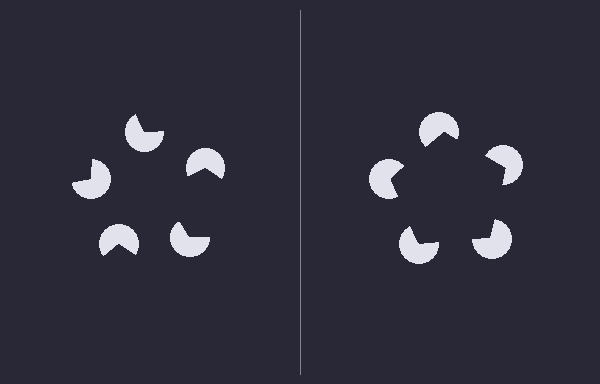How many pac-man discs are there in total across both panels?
10 — 5 on each side.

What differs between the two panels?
The pac-man discs are positioned identically on both sides; only the wedge orientations differ. On the right they align to a pentagon; on the left they are misaligned.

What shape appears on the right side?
An illusory pentagon.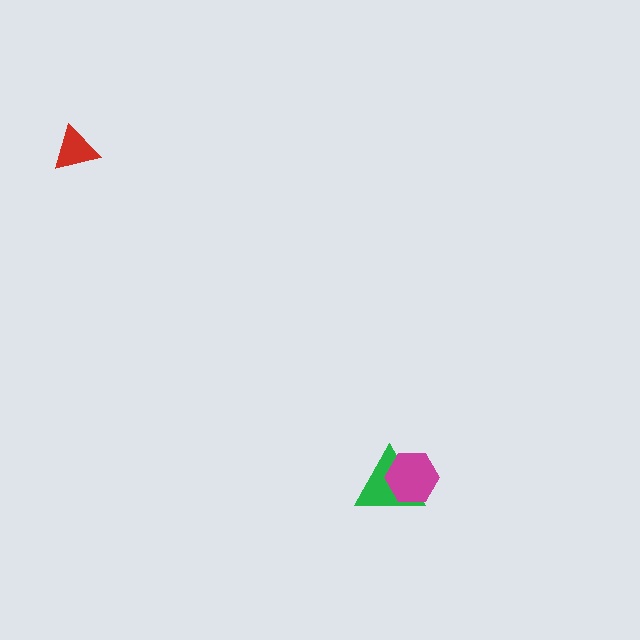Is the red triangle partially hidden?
No, no other shape covers it.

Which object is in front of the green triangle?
The magenta hexagon is in front of the green triangle.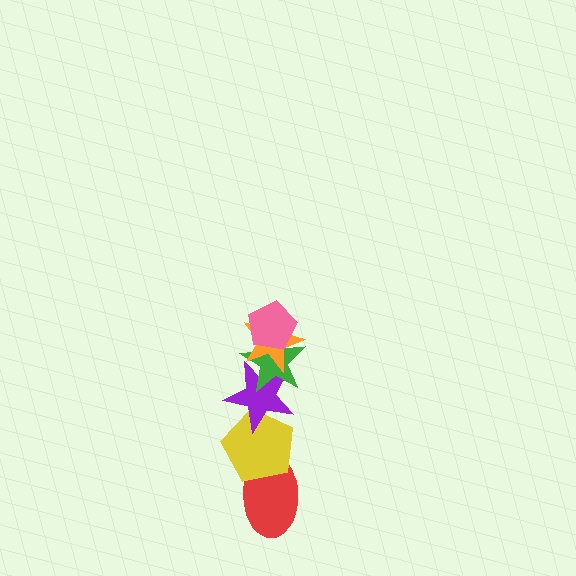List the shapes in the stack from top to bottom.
From top to bottom: the pink pentagon, the orange star, the green star, the purple star, the yellow pentagon, the red ellipse.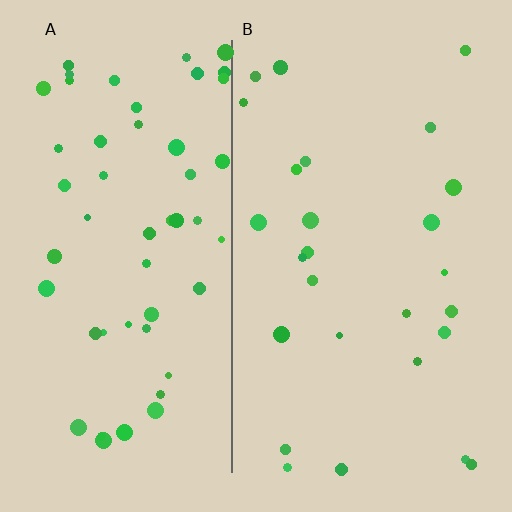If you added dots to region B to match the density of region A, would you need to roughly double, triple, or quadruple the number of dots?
Approximately double.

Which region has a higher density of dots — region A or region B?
A (the left).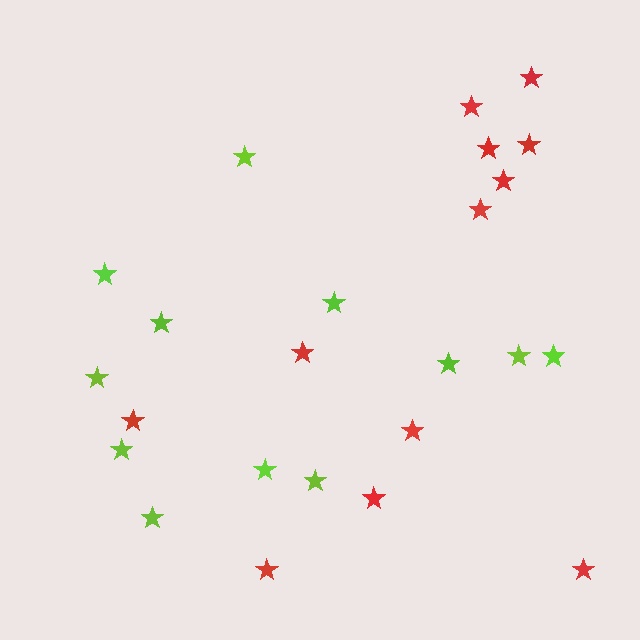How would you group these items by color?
There are 2 groups: one group of red stars (12) and one group of lime stars (12).